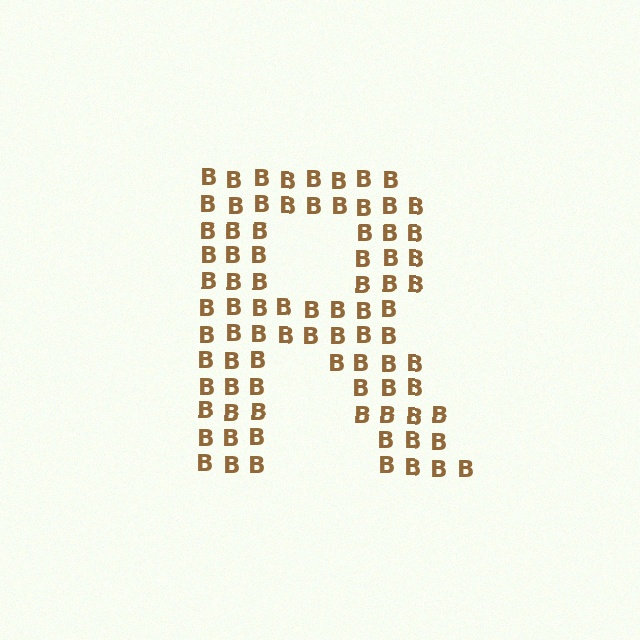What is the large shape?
The large shape is the letter R.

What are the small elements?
The small elements are letter B's.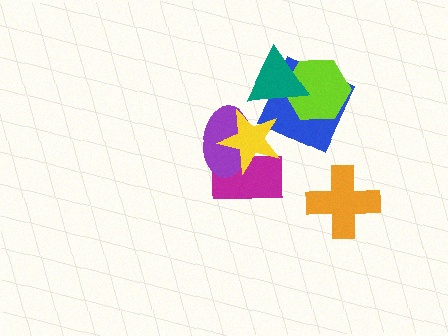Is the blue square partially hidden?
Yes, it is partially covered by another shape.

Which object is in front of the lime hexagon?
The teal triangle is in front of the lime hexagon.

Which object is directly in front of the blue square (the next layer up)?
The lime hexagon is directly in front of the blue square.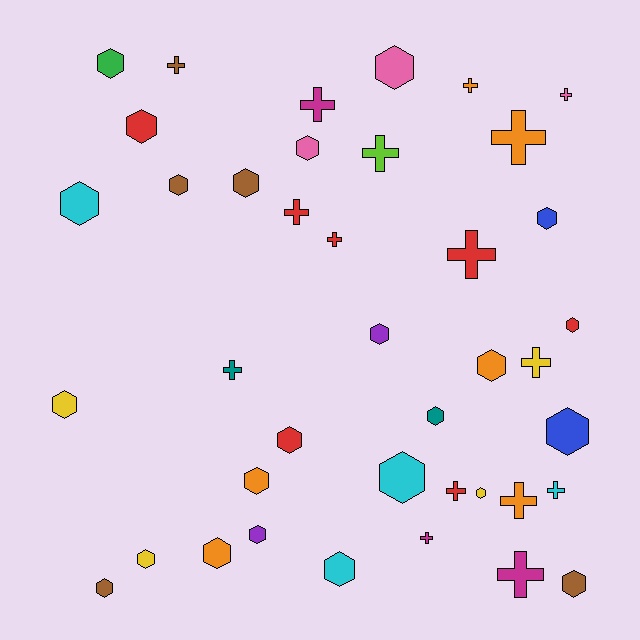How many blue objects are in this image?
There are 2 blue objects.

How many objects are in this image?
There are 40 objects.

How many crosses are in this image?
There are 16 crosses.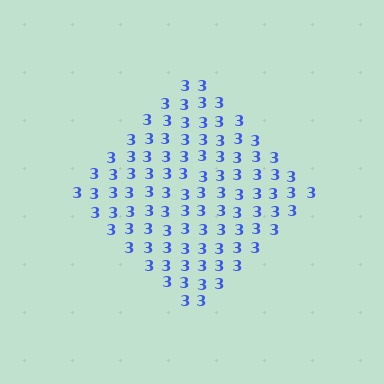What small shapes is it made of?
It is made of small digit 3's.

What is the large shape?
The large shape is a diamond.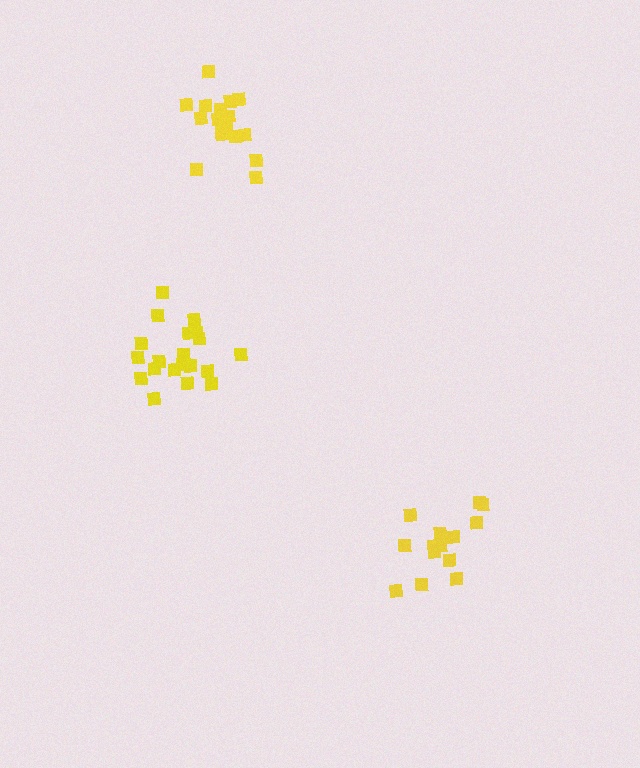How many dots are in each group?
Group 1: 17 dots, Group 2: 21 dots, Group 3: 15 dots (53 total).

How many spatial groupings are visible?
There are 3 spatial groupings.